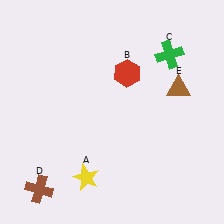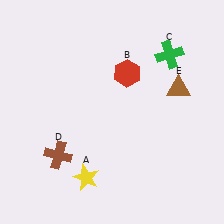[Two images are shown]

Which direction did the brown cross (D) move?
The brown cross (D) moved up.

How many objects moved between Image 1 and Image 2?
1 object moved between the two images.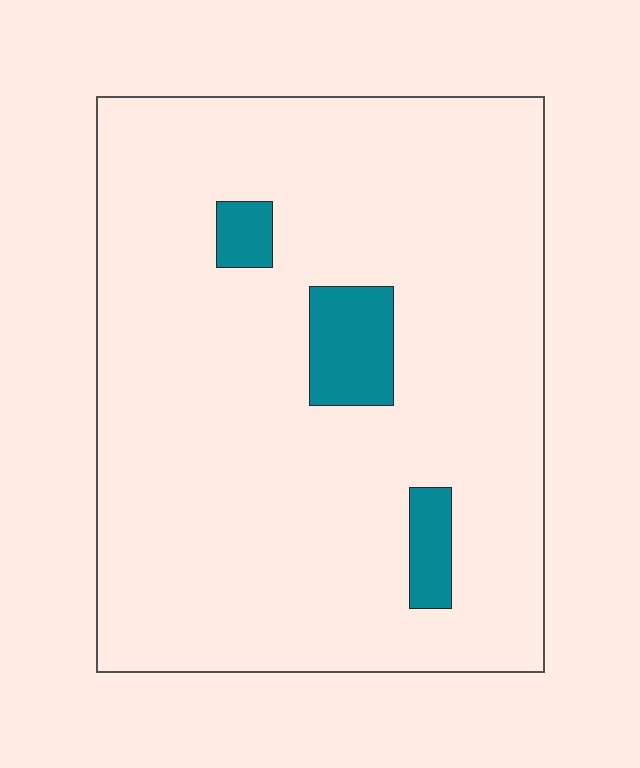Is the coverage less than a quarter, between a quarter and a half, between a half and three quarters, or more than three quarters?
Less than a quarter.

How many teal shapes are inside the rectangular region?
3.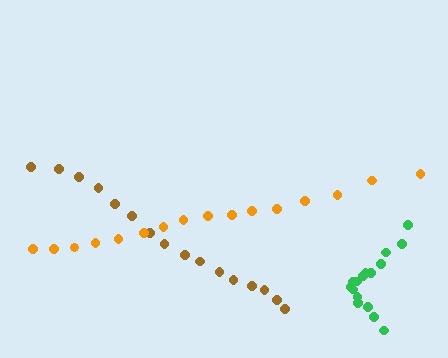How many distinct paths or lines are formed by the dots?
There are 3 distinct paths.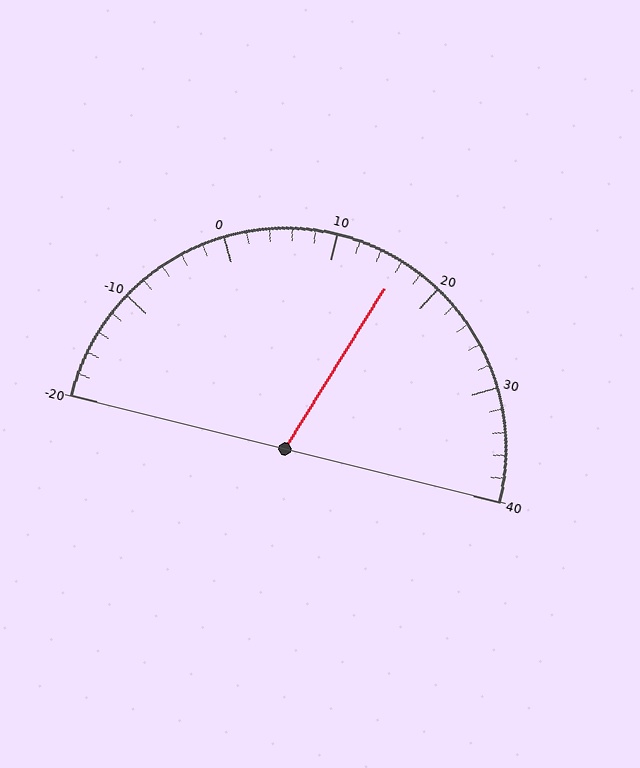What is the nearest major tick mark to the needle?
The nearest major tick mark is 20.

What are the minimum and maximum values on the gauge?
The gauge ranges from -20 to 40.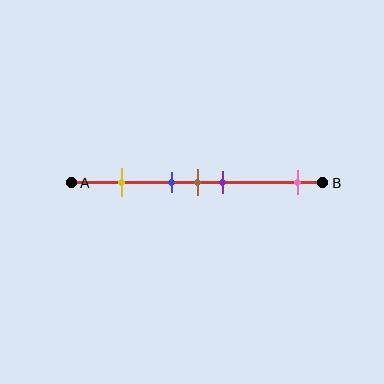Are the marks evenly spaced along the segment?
No, the marks are not evenly spaced.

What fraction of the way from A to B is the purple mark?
The purple mark is approximately 60% (0.6) of the way from A to B.